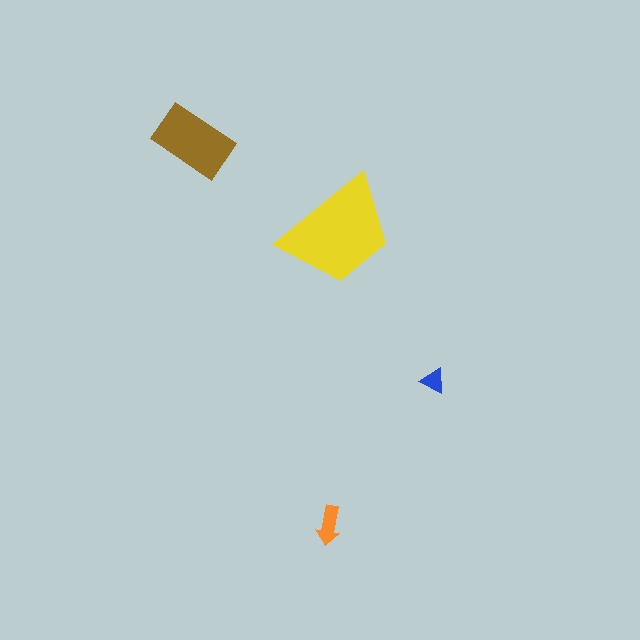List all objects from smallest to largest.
The blue triangle, the orange arrow, the brown rectangle, the yellow trapezoid.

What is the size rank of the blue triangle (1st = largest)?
4th.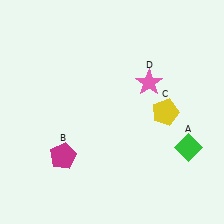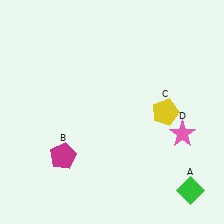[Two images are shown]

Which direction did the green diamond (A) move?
The green diamond (A) moved down.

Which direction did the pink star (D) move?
The pink star (D) moved down.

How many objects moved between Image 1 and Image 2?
2 objects moved between the two images.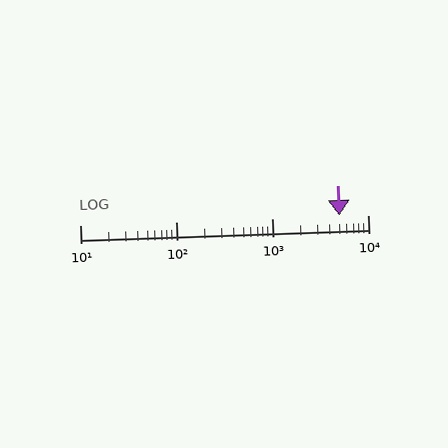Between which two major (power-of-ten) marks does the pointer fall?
The pointer is between 1000 and 10000.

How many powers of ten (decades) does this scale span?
The scale spans 3 decades, from 10 to 10000.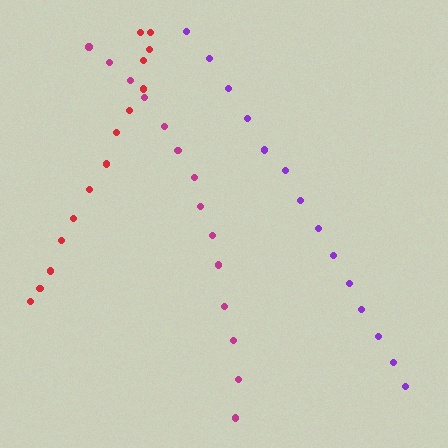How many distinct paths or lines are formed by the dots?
There are 3 distinct paths.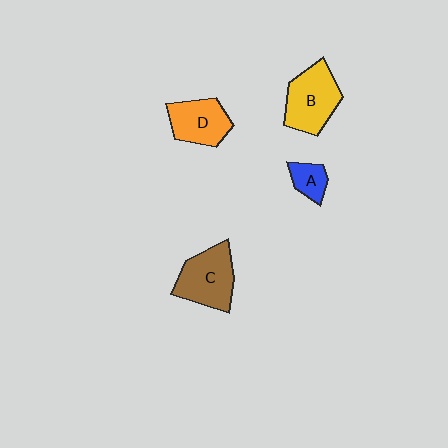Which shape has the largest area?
Shape B (yellow).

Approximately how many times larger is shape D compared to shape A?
Approximately 2.0 times.